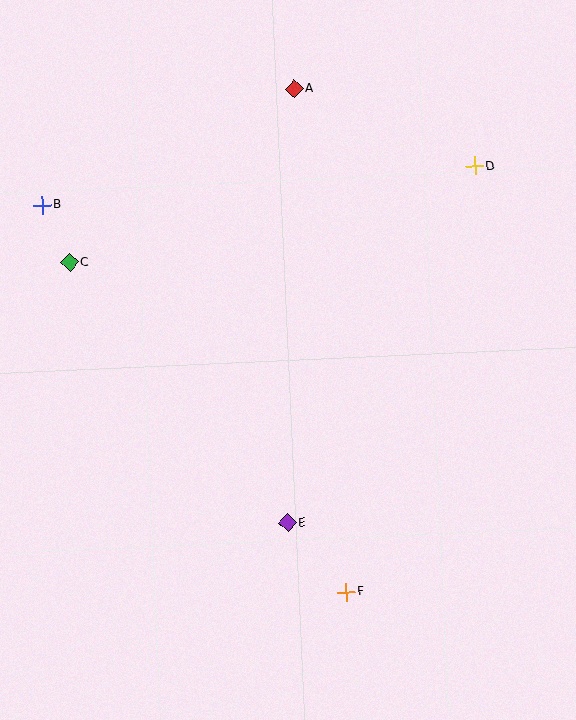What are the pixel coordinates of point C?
Point C is at (70, 263).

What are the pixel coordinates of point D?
Point D is at (475, 166).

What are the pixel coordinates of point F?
Point F is at (346, 592).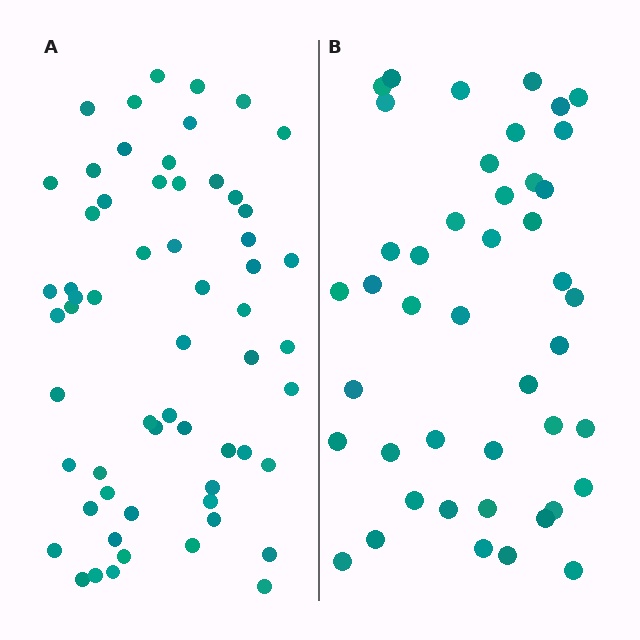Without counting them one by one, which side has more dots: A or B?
Region A (the left region) has more dots.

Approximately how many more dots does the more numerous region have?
Region A has approximately 15 more dots than region B.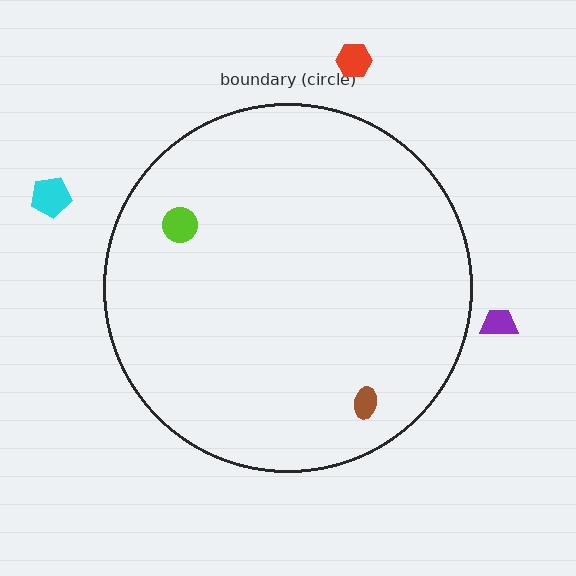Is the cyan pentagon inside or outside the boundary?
Outside.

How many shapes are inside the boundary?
2 inside, 3 outside.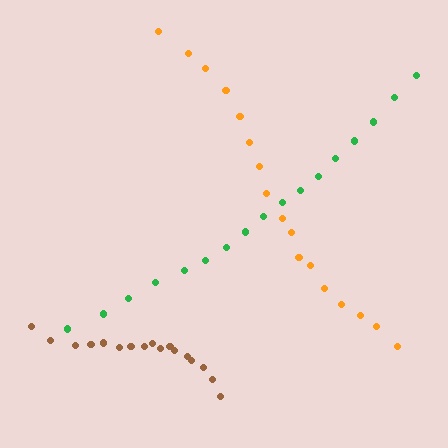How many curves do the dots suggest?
There are 3 distinct paths.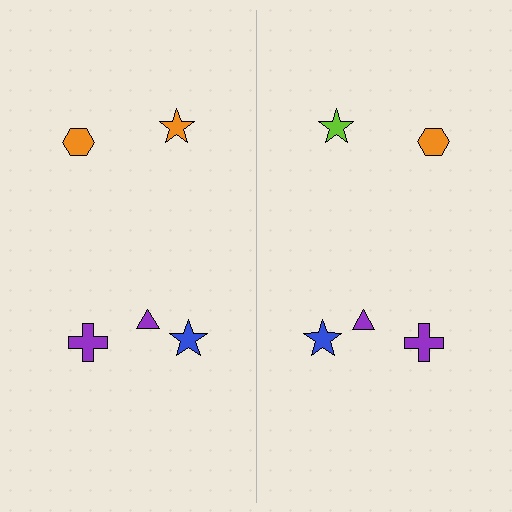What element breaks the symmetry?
The lime star on the right side breaks the symmetry — its mirror counterpart is orange.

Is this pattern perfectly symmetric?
No, the pattern is not perfectly symmetric. The lime star on the right side breaks the symmetry — its mirror counterpart is orange.